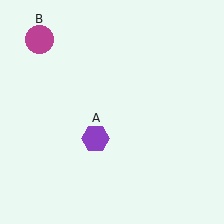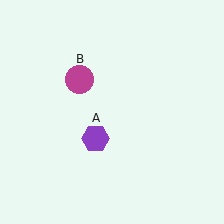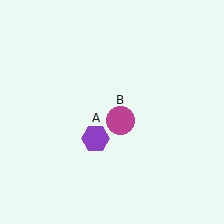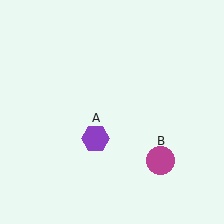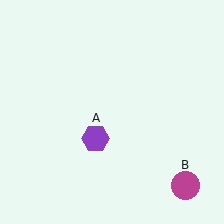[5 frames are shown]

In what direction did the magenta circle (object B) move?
The magenta circle (object B) moved down and to the right.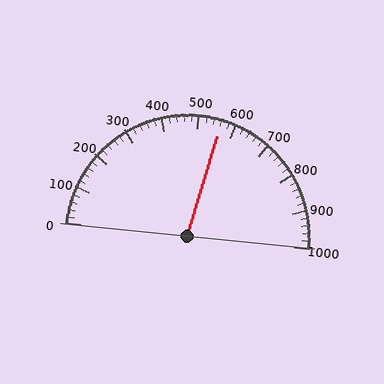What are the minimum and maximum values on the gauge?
The gauge ranges from 0 to 1000.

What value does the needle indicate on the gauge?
The needle indicates approximately 560.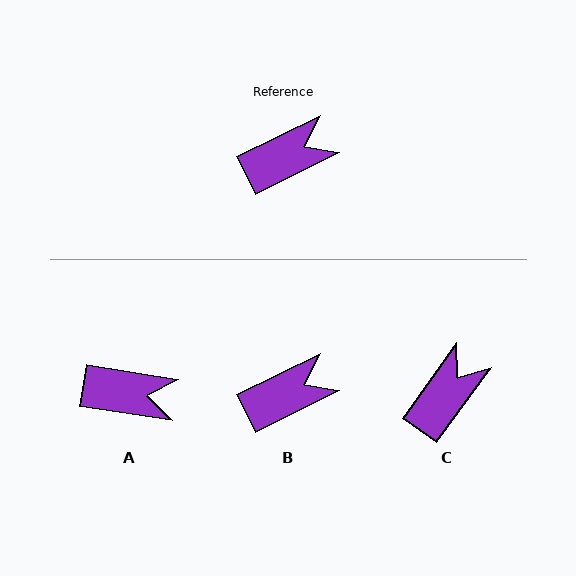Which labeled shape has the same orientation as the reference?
B.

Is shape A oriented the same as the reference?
No, it is off by about 36 degrees.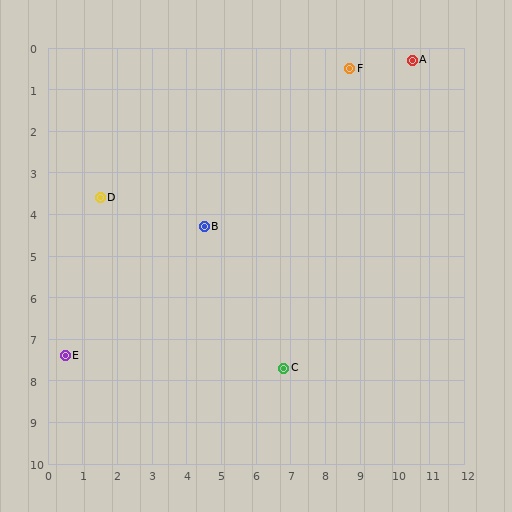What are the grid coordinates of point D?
Point D is at approximately (1.5, 3.6).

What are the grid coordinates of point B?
Point B is at approximately (4.5, 4.3).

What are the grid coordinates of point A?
Point A is at approximately (10.5, 0.3).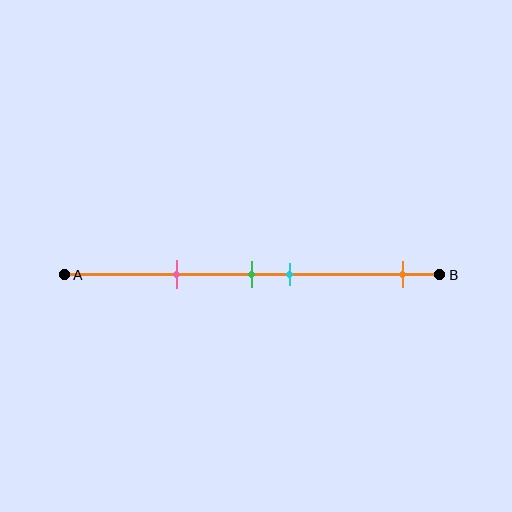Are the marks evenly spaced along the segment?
No, the marks are not evenly spaced.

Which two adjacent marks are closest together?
The green and cyan marks are the closest adjacent pair.